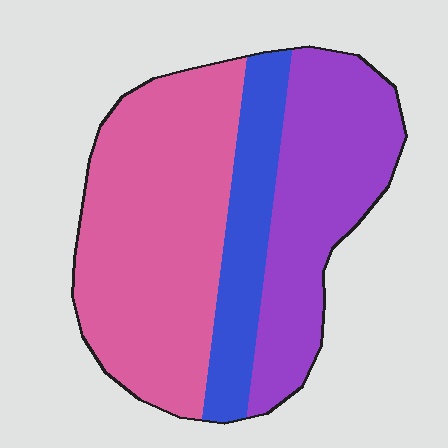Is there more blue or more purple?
Purple.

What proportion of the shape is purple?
Purple takes up between a quarter and a half of the shape.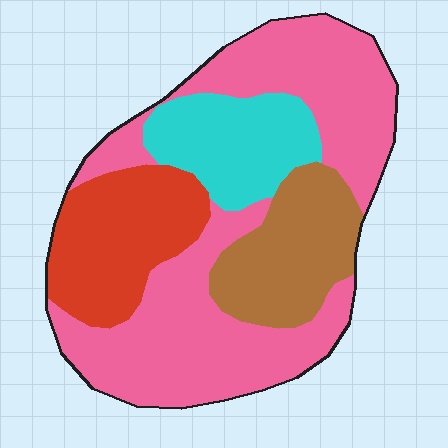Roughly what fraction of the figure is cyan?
Cyan takes up about one sixth (1/6) of the figure.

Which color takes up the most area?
Pink, at roughly 50%.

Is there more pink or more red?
Pink.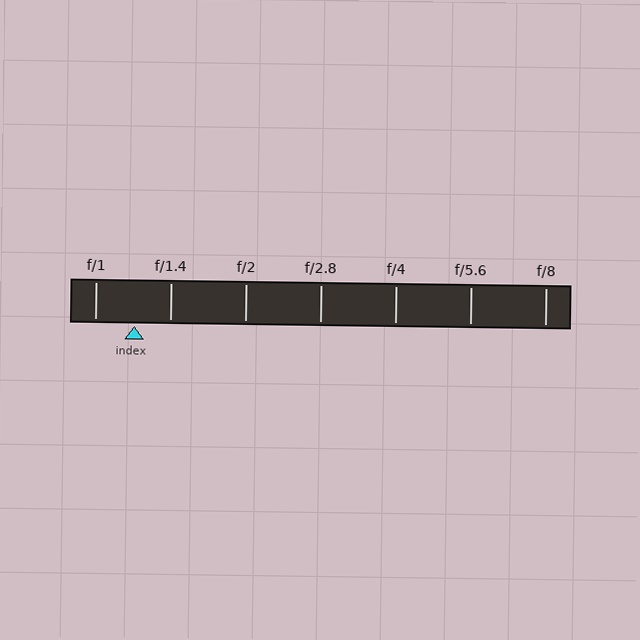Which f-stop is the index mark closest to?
The index mark is closest to f/1.4.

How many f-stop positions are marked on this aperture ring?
There are 7 f-stop positions marked.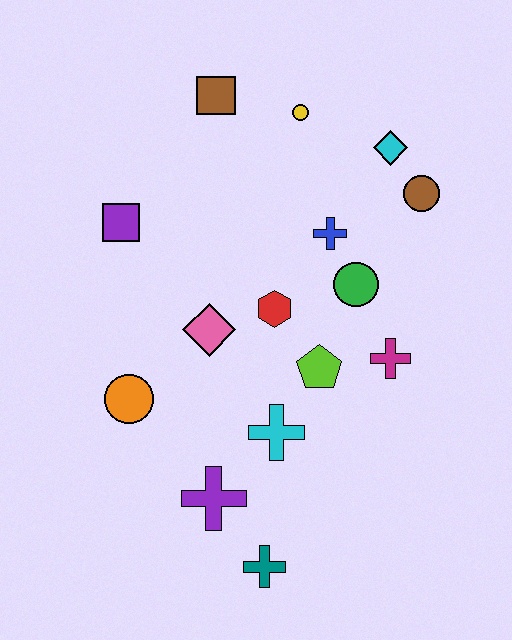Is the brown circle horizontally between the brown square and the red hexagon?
No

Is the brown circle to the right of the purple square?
Yes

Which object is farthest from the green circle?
The teal cross is farthest from the green circle.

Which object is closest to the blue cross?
The green circle is closest to the blue cross.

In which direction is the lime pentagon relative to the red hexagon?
The lime pentagon is below the red hexagon.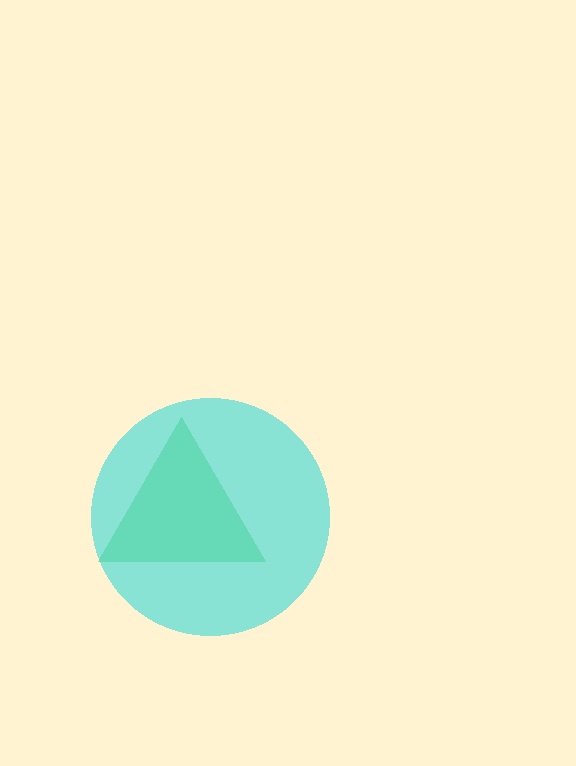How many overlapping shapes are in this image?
There are 2 overlapping shapes in the image.